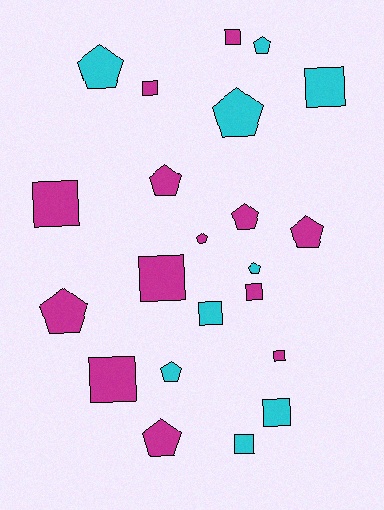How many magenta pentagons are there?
There are 6 magenta pentagons.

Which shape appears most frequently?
Pentagon, with 11 objects.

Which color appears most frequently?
Magenta, with 13 objects.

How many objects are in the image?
There are 22 objects.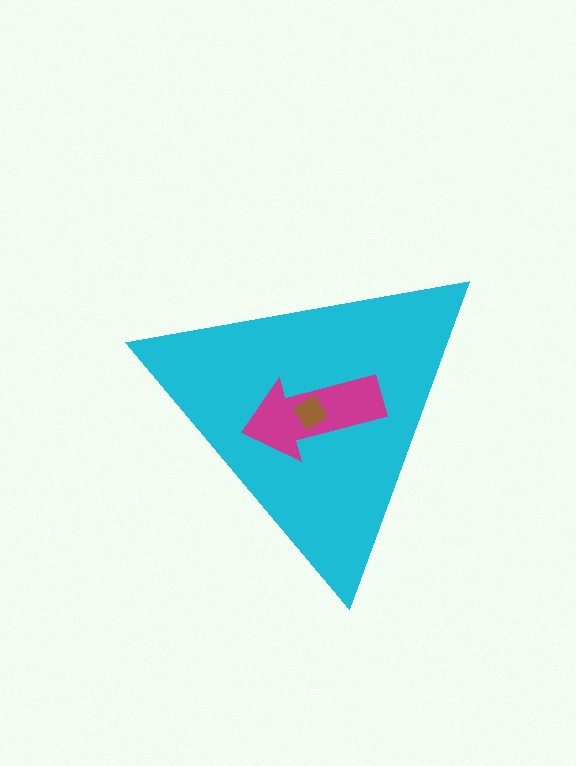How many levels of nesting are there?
3.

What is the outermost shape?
The cyan triangle.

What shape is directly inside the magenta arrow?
The brown diamond.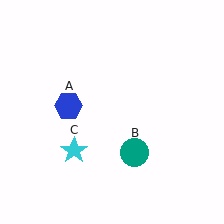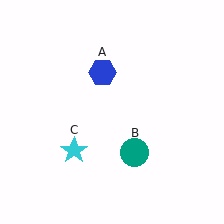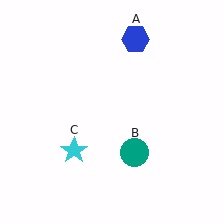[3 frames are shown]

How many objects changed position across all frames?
1 object changed position: blue hexagon (object A).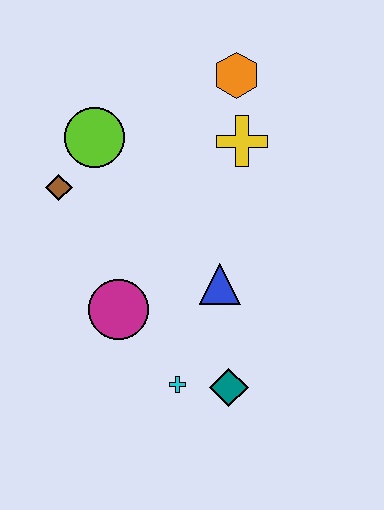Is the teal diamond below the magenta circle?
Yes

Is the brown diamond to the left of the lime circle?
Yes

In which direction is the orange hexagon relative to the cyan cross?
The orange hexagon is above the cyan cross.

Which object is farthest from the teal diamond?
The orange hexagon is farthest from the teal diamond.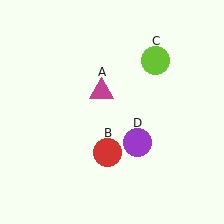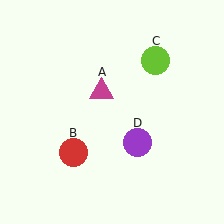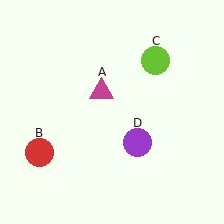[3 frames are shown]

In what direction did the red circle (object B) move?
The red circle (object B) moved left.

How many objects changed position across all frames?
1 object changed position: red circle (object B).